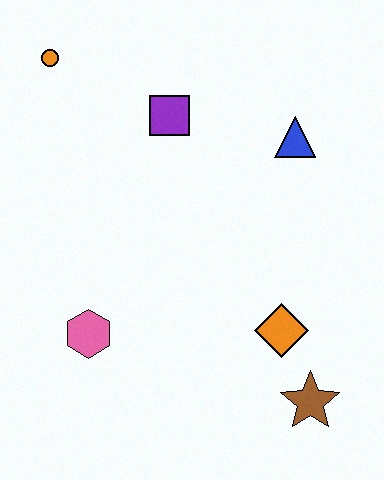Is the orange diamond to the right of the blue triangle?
No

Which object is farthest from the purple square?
The brown star is farthest from the purple square.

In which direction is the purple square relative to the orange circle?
The purple square is to the right of the orange circle.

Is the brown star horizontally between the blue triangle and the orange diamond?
No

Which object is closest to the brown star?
The orange diamond is closest to the brown star.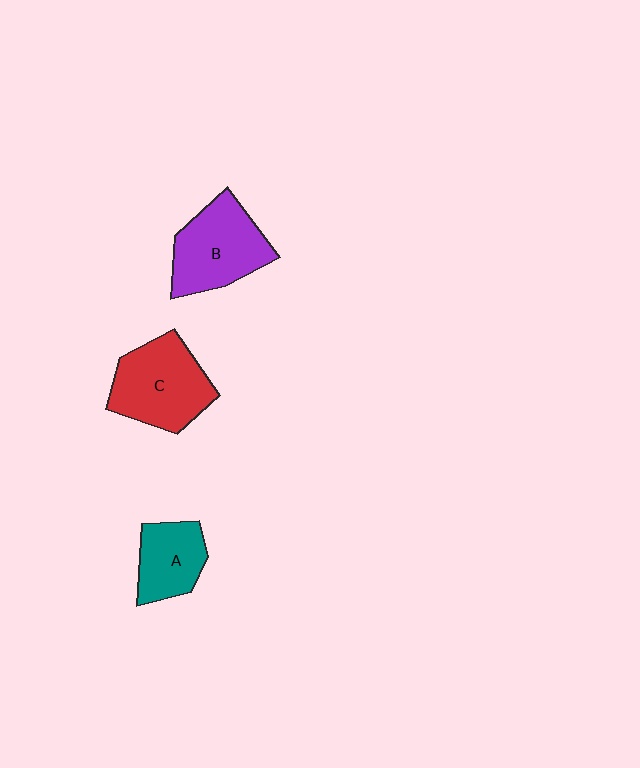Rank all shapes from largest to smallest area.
From largest to smallest: C (red), B (purple), A (teal).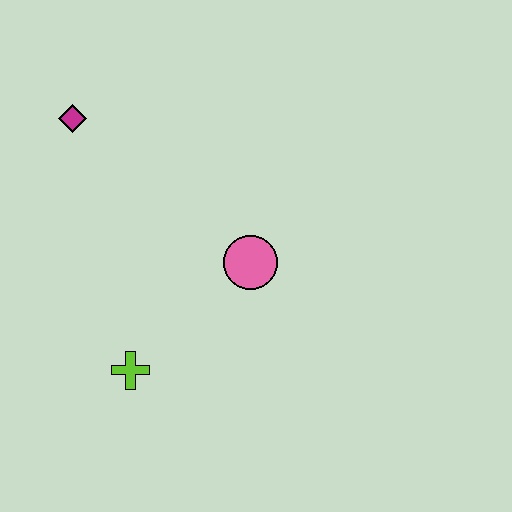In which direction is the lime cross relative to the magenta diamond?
The lime cross is below the magenta diamond.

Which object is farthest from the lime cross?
The magenta diamond is farthest from the lime cross.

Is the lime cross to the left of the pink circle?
Yes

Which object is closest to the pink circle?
The lime cross is closest to the pink circle.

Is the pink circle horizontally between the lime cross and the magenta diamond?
No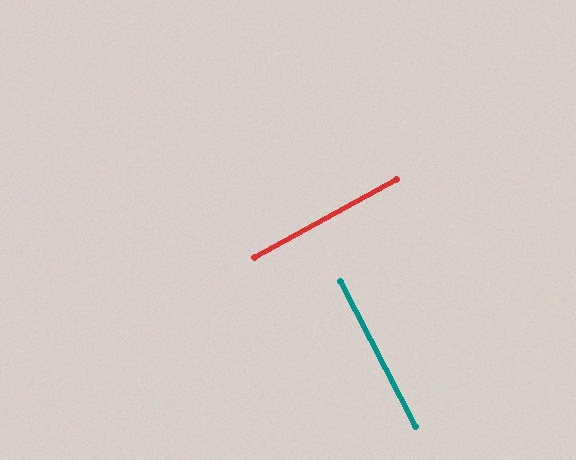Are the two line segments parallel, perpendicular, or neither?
Perpendicular — they meet at approximately 88°.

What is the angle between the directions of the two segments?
Approximately 88 degrees.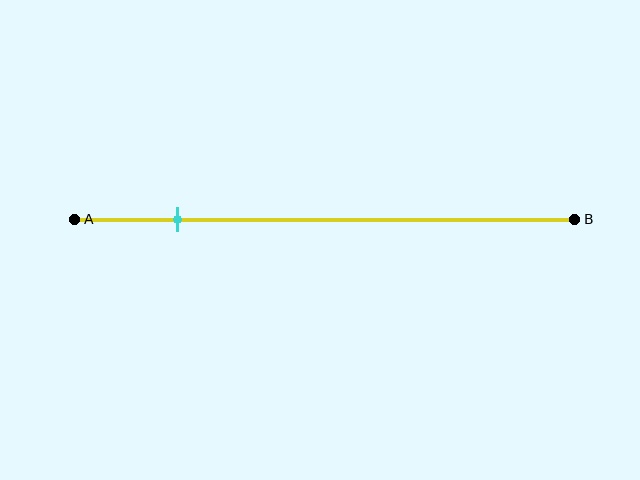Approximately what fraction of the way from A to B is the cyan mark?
The cyan mark is approximately 20% of the way from A to B.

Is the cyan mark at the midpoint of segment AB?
No, the mark is at about 20% from A, not at the 50% midpoint.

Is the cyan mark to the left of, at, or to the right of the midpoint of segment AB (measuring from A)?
The cyan mark is to the left of the midpoint of segment AB.